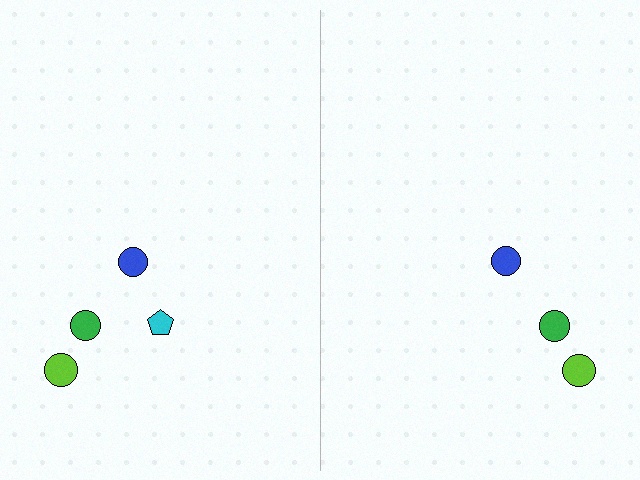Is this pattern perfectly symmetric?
No, the pattern is not perfectly symmetric. A cyan pentagon is missing from the right side.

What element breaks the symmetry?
A cyan pentagon is missing from the right side.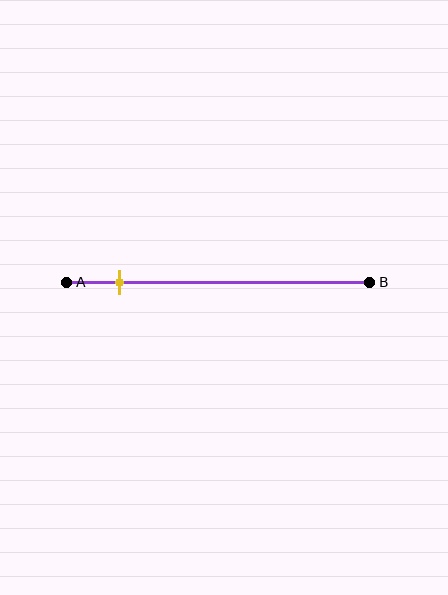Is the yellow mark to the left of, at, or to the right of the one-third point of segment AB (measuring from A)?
The yellow mark is to the left of the one-third point of segment AB.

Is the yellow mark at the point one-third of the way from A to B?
No, the mark is at about 15% from A, not at the 33% one-third point.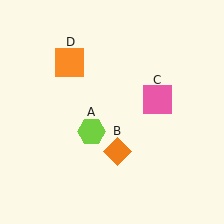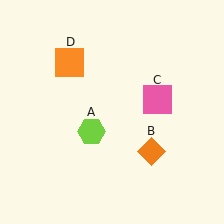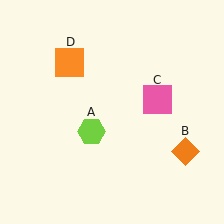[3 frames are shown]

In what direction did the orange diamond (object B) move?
The orange diamond (object B) moved right.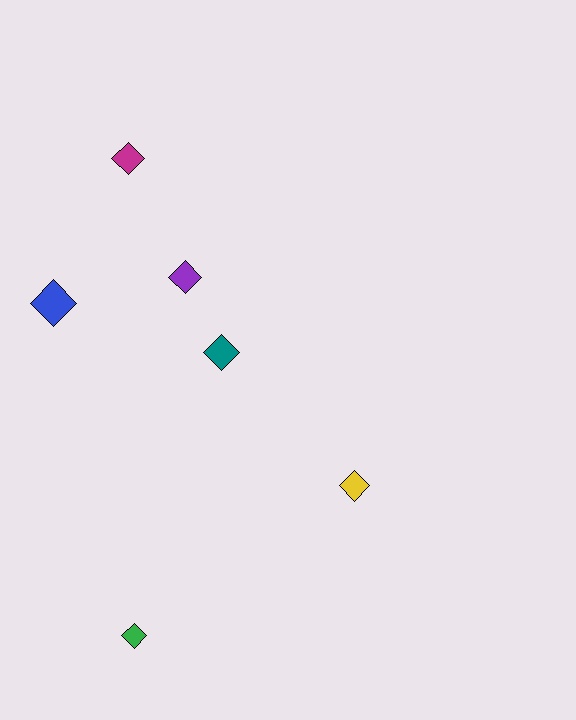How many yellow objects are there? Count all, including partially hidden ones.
There is 1 yellow object.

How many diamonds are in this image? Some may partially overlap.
There are 6 diamonds.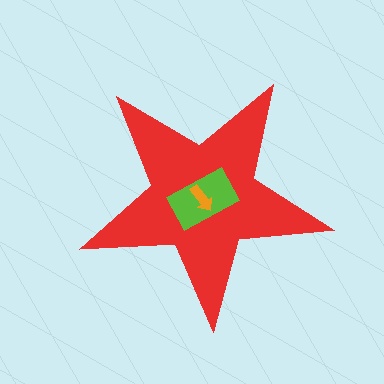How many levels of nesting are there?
3.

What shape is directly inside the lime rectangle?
The orange arrow.